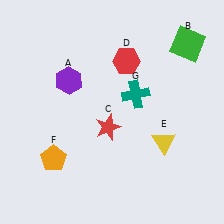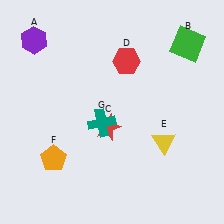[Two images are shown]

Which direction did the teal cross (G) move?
The teal cross (G) moved left.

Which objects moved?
The objects that moved are: the purple hexagon (A), the teal cross (G).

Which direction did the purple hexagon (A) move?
The purple hexagon (A) moved up.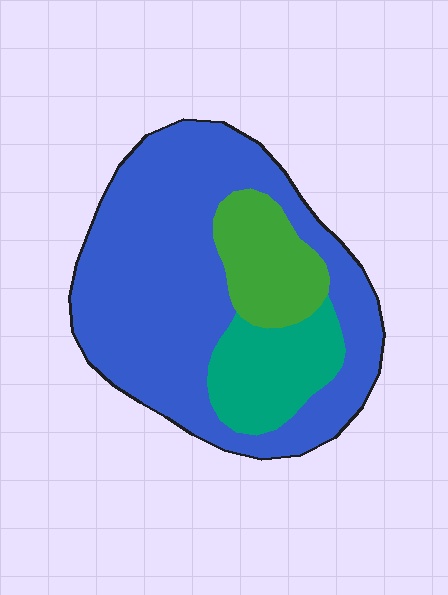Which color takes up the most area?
Blue, at roughly 70%.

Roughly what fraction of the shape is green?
Green covers roughly 15% of the shape.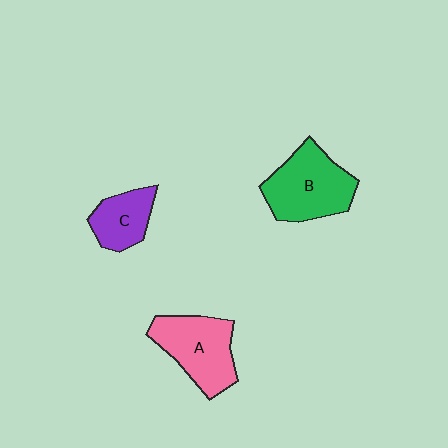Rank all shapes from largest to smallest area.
From largest to smallest: B (green), A (pink), C (purple).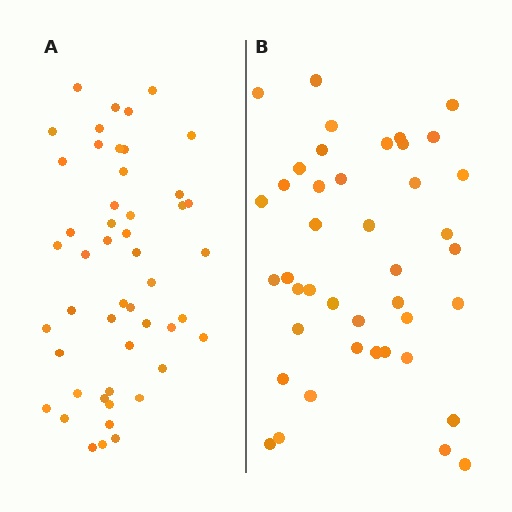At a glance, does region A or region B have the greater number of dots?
Region A (the left region) has more dots.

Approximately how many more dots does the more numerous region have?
Region A has roughly 8 or so more dots than region B.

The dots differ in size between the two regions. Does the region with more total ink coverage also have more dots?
No. Region B has more total ink coverage because its dots are larger, but region A actually contains more individual dots. Total area can be misleading — the number of items is what matters here.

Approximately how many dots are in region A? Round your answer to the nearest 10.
About 50 dots. (The exact count is 49, which rounds to 50.)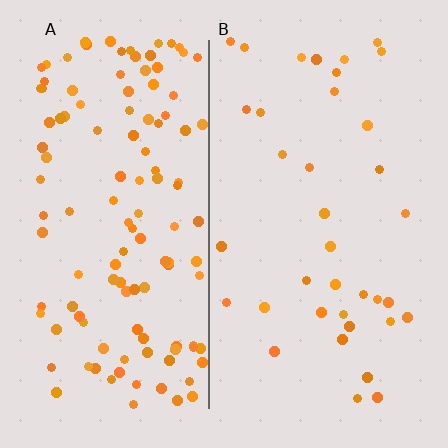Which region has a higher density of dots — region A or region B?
A (the left).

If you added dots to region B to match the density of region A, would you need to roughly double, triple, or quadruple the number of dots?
Approximately triple.